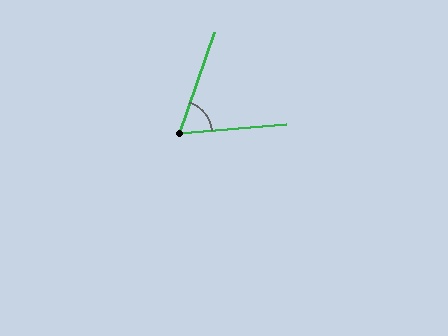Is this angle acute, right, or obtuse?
It is acute.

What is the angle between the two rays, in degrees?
Approximately 66 degrees.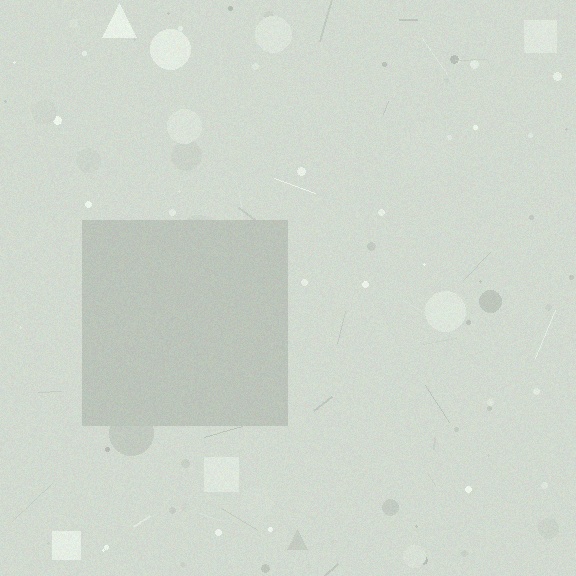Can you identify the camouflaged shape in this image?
The camouflaged shape is a square.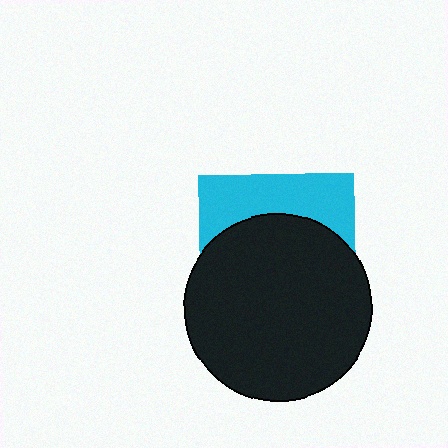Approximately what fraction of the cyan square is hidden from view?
Roughly 67% of the cyan square is hidden behind the black circle.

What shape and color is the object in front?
The object in front is a black circle.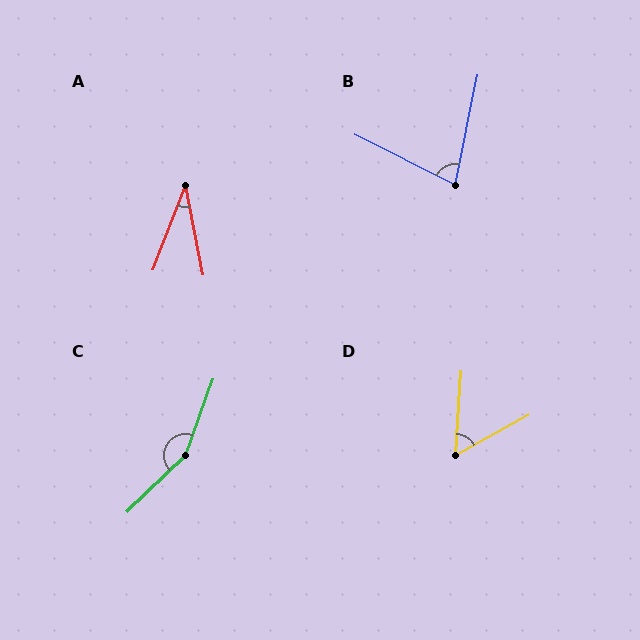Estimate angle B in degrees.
Approximately 75 degrees.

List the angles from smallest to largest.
A (32°), D (58°), B (75°), C (154°).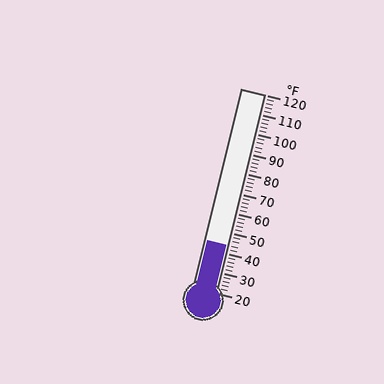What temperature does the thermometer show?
The thermometer shows approximately 44°F.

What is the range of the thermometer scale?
The thermometer scale ranges from 20°F to 120°F.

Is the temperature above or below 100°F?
The temperature is below 100°F.